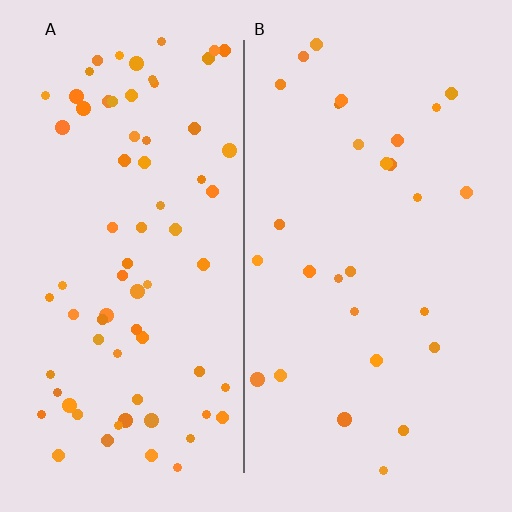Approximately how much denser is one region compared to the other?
Approximately 2.5× — region A over region B.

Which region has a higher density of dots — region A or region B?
A (the left).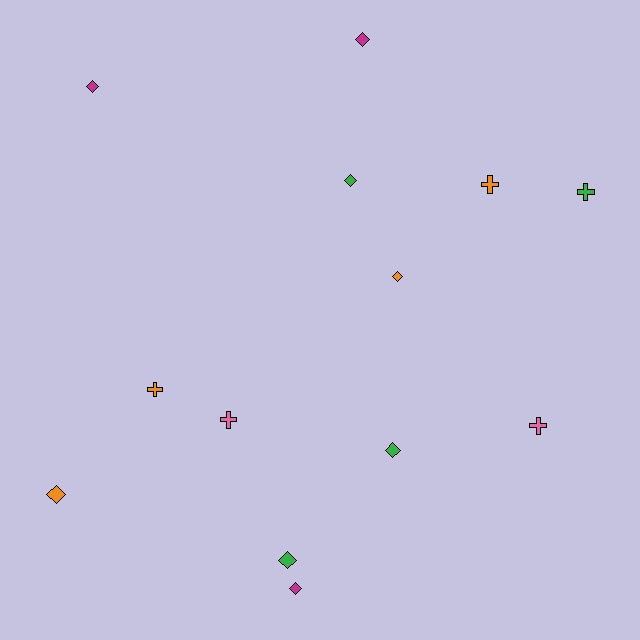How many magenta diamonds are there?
There are 3 magenta diamonds.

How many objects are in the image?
There are 13 objects.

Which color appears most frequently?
Green, with 4 objects.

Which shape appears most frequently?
Diamond, with 8 objects.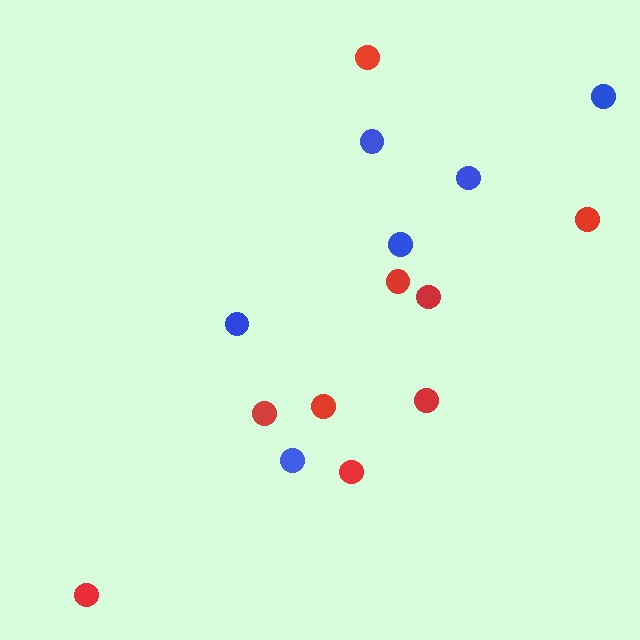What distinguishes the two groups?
There are 2 groups: one group of red circles (9) and one group of blue circles (6).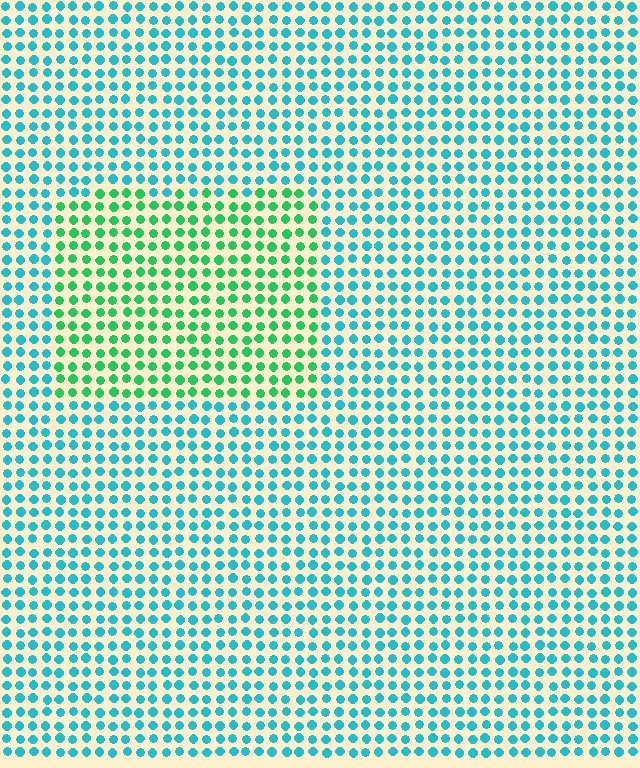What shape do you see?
I see a rectangle.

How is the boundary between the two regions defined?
The boundary is defined purely by a slight shift in hue (about 44 degrees). Spacing, size, and orientation are identical on both sides.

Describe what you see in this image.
The image is filled with small cyan elements in a uniform arrangement. A rectangle-shaped region is visible where the elements are tinted to a slightly different hue, forming a subtle color boundary.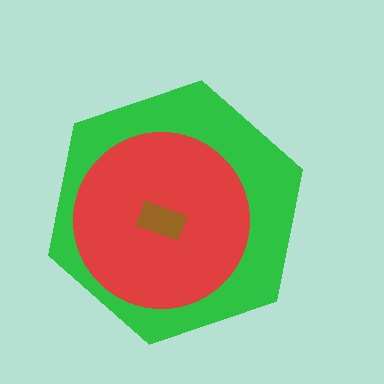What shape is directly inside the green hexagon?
The red circle.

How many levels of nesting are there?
3.